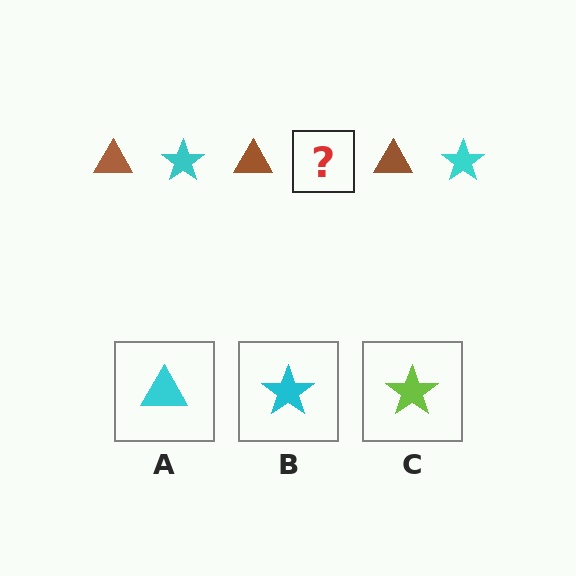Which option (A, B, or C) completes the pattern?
B.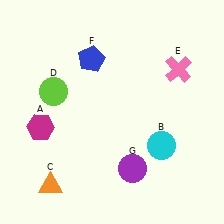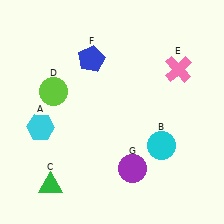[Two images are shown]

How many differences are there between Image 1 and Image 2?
There are 2 differences between the two images.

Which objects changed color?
A changed from magenta to cyan. C changed from orange to green.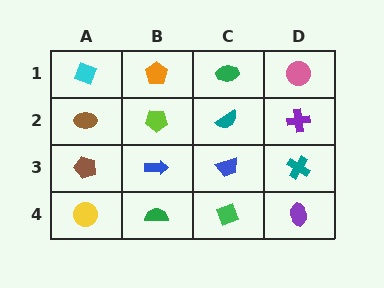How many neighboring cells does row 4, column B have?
3.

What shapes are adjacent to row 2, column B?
An orange pentagon (row 1, column B), a blue arrow (row 3, column B), a brown ellipse (row 2, column A), a teal semicircle (row 2, column C).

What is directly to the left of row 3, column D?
A blue trapezoid.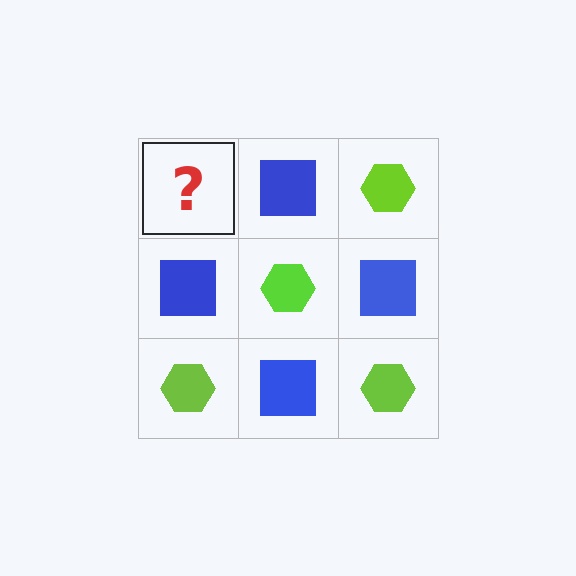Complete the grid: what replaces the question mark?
The question mark should be replaced with a lime hexagon.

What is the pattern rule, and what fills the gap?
The rule is that it alternates lime hexagon and blue square in a checkerboard pattern. The gap should be filled with a lime hexagon.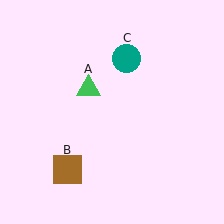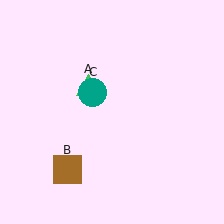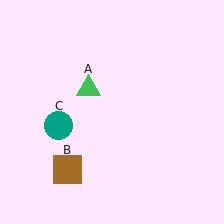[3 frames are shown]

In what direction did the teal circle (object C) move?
The teal circle (object C) moved down and to the left.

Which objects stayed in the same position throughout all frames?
Green triangle (object A) and brown square (object B) remained stationary.